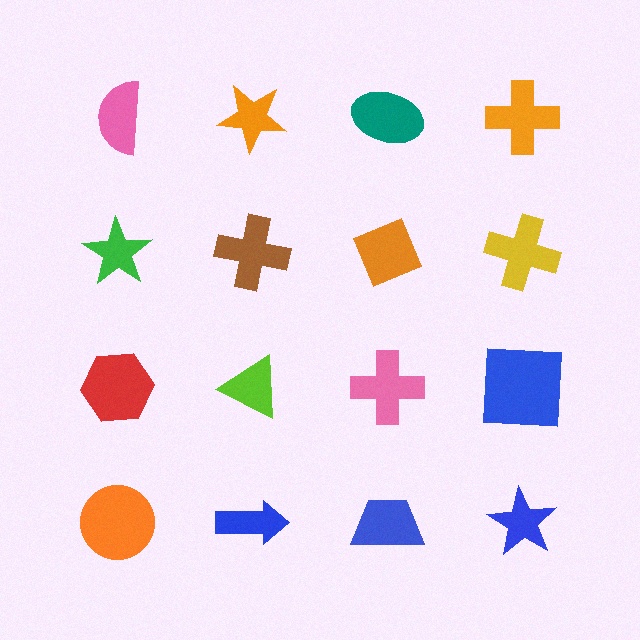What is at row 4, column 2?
A blue arrow.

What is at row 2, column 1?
A green star.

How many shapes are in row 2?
4 shapes.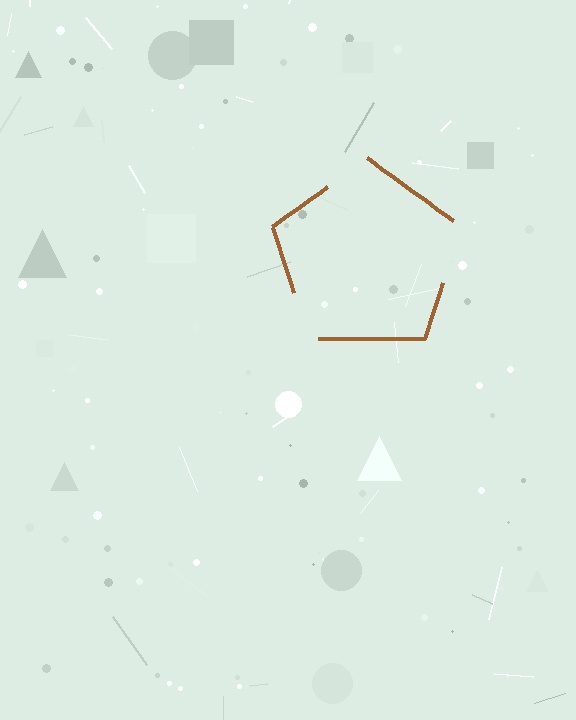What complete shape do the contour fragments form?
The contour fragments form a pentagon.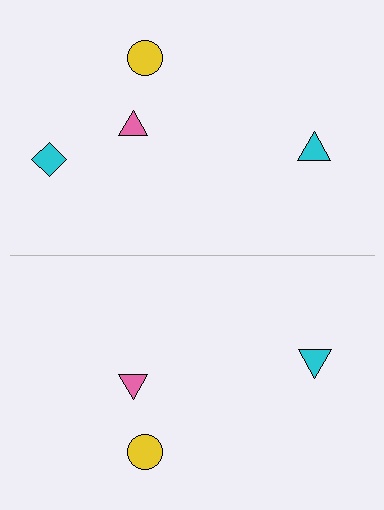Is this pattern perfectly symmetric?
No, the pattern is not perfectly symmetric. A cyan diamond is missing from the bottom side.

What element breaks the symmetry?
A cyan diamond is missing from the bottom side.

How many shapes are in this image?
There are 7 shapes in this image.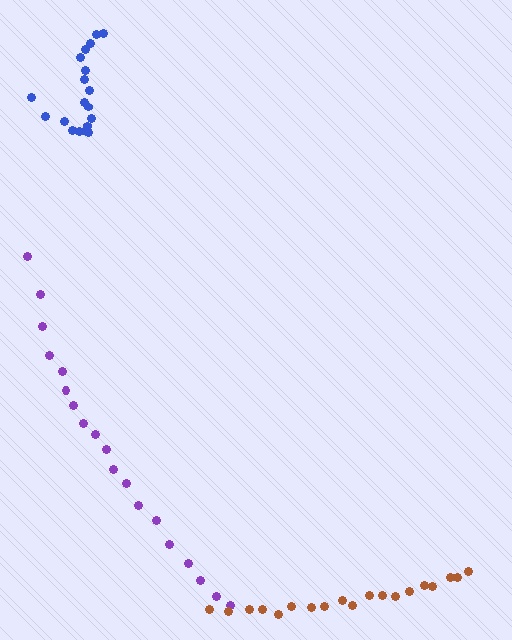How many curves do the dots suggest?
There are 3 distinct paths.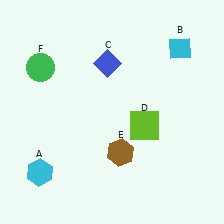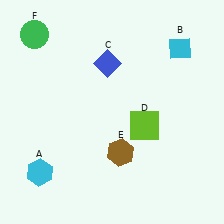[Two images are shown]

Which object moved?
The green circle (F) moved up.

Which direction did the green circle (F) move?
The green circle (F) moved up.